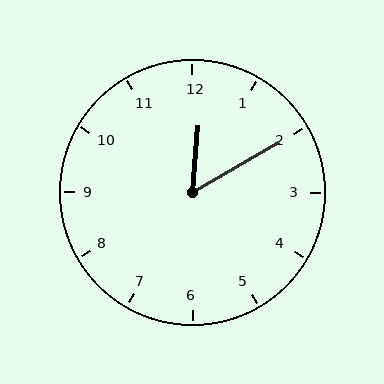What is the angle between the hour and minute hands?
Approximately 55 degrees.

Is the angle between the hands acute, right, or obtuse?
It is acute.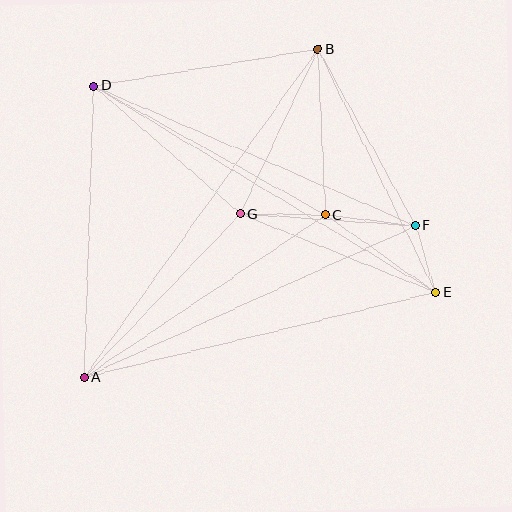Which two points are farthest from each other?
Points A and B are farthest from each other.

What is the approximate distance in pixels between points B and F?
The distance between B and F is approximately 202 pixels.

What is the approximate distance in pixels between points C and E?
The distance between C and E is approximately 134 pixels.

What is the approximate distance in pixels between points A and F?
The distance between A and F is approximately 365 pixels.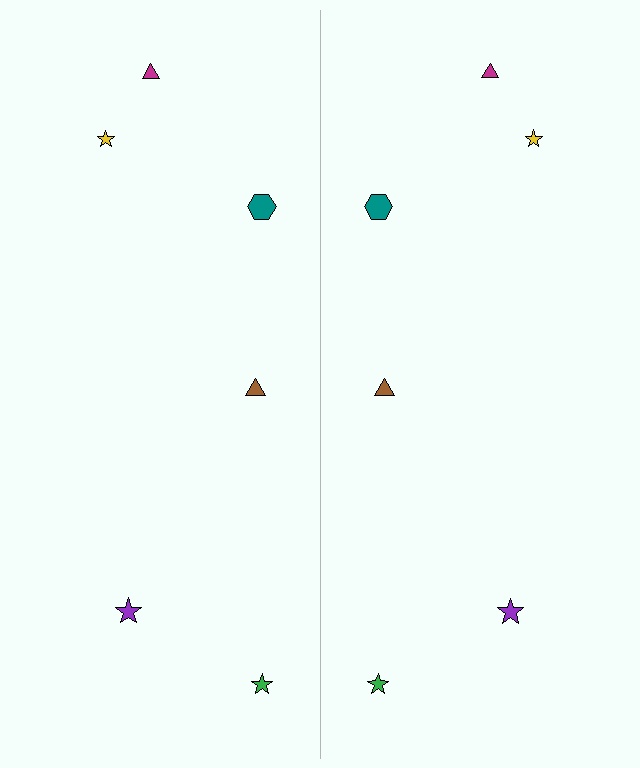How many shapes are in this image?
There are 12 shapes in this image.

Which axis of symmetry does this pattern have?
The pattern has a vertical axis of symmetry running through the center of the image.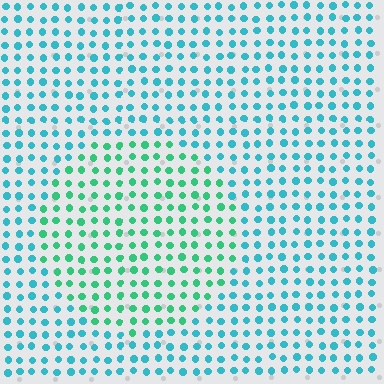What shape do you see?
I see a circle.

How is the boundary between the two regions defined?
The boundary is defined purely by a slight shift in hue (about 35 degrees). Spacing, size, and orientation are identical on both sides.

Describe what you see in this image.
The image is filled with small cyan elements in a uniform arrangement. A circle-shaped region is visible where the elements are tinted to a slightly different hue, forming a subtle color boundary.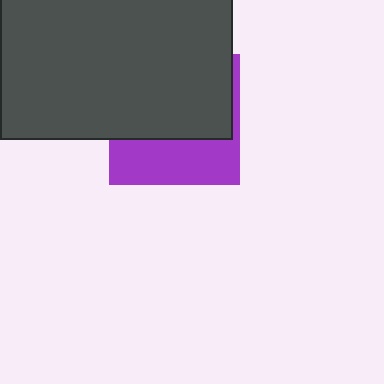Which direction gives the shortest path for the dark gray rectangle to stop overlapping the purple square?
Moving up gives the shortest separation.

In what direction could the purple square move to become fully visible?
The purple square could move down. That would shift it out from behind the dark gray rectangle entirely.